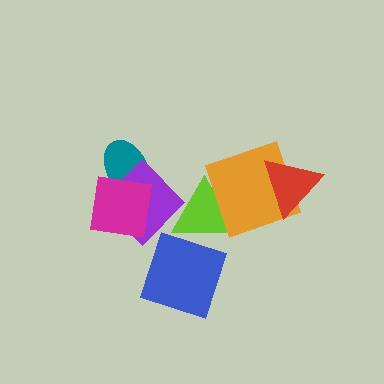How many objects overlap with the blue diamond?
1 object overlaps with the blue diamond.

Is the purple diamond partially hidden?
Yes, it is partially covered by another shape.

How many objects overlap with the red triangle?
1 object overlaps with the red triangle.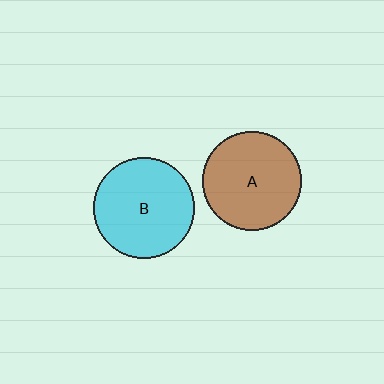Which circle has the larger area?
Circle B (cyan).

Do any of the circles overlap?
No, none of the circles overlap.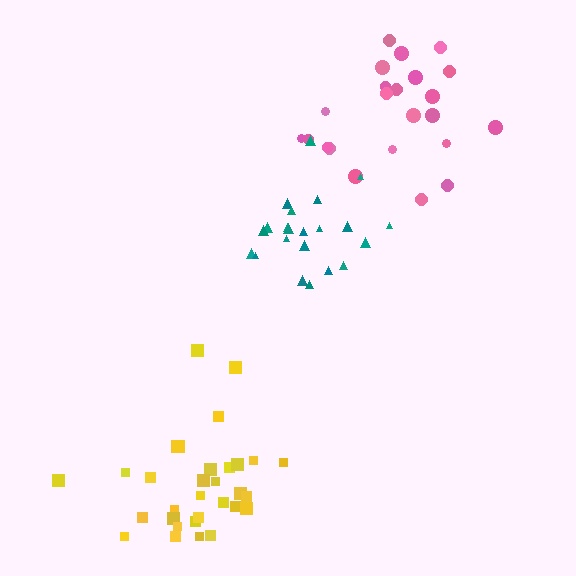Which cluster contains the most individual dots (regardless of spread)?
Yellow (32).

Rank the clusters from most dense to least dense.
teal, yellow, pink.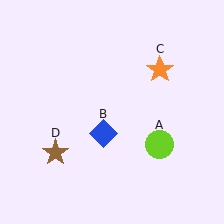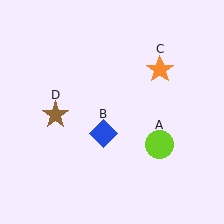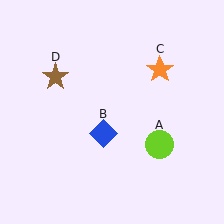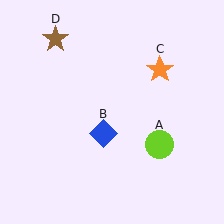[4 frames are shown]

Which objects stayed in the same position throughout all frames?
Lime circle (object A) and blue diamond (object B) and orange star (object C) remained stationary.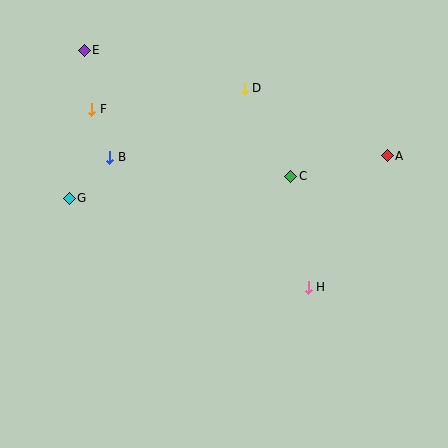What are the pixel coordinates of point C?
Point C is at (291, 176).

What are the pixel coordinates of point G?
Point G is at (69, 198).